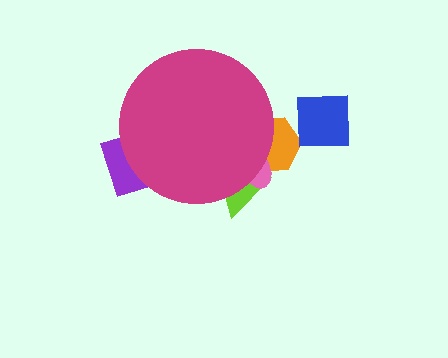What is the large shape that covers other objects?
A magenta circle.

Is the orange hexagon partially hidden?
Yes, the orange hexagon is partially hidden behind the magenta circle.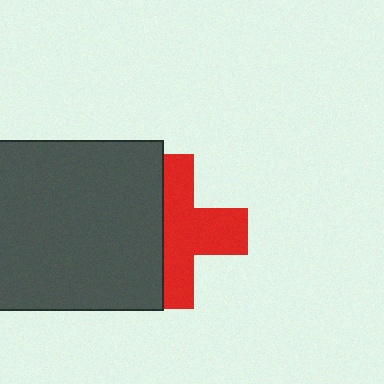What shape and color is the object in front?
The object in front is a dark gray rectangle.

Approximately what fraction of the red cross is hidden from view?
Roughly 41% of the red cross is hidden behind the dark gray rectangle.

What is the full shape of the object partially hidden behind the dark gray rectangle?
The partially hidden object is a red cross.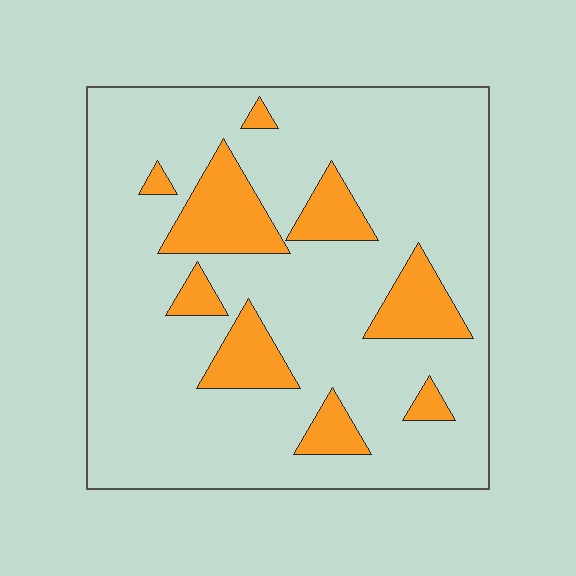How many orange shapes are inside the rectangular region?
9.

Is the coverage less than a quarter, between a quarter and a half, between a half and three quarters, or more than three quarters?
Less than a quarter.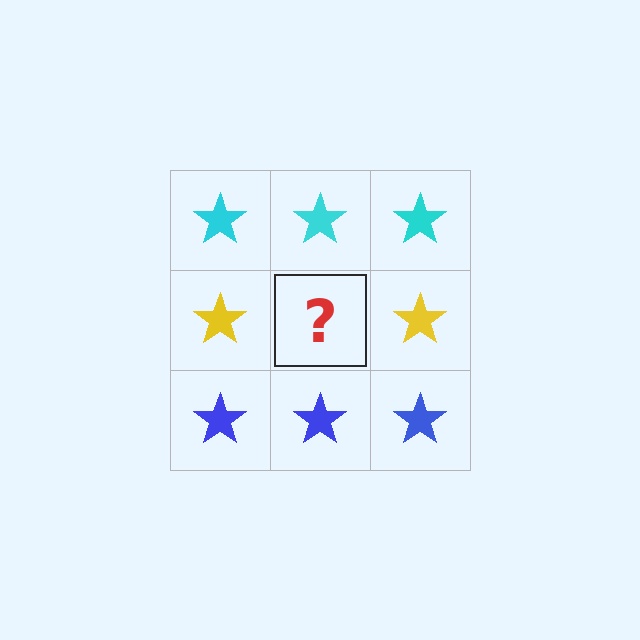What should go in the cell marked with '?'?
The missing cell should contain a yellow star.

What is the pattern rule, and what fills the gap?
The rule is that each row has a consistent color. The gap should be filled with a yellow star.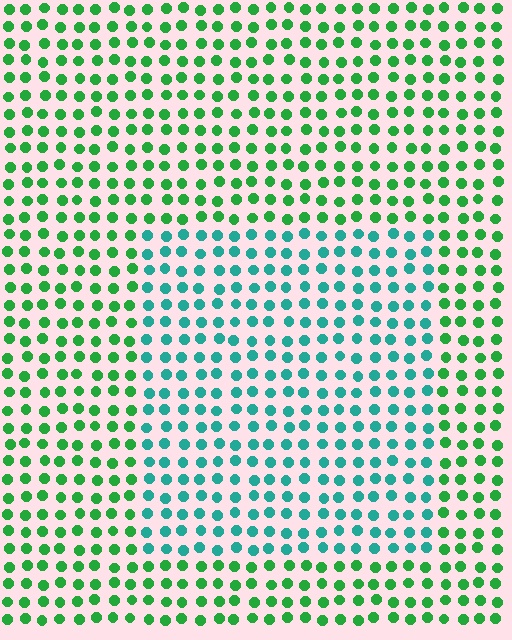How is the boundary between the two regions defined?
The boundary is defined purely by a slight shift in hue (about 43 degrees). Spacing, size, and orientation are identical on both sides.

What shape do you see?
I see a rectangle.